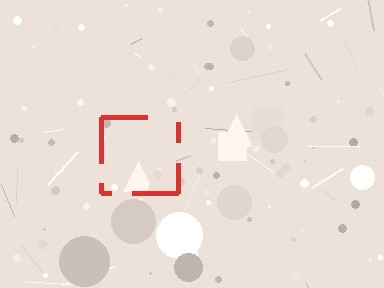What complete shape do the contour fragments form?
The contour fragments form a square.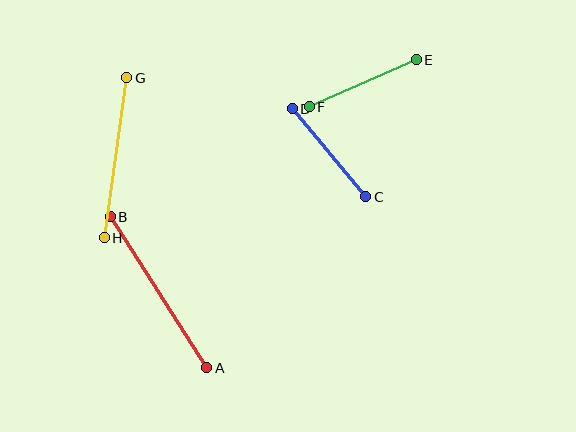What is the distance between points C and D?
The distance is approximately 115 pixels.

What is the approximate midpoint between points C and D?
The midpoint is at approximately (329, 153) pixels.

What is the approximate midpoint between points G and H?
The midpoint is at approximately (115, 158) pixels.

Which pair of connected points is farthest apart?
Points A and B are farthest apart.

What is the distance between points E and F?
The distance is approximately 117 pixels.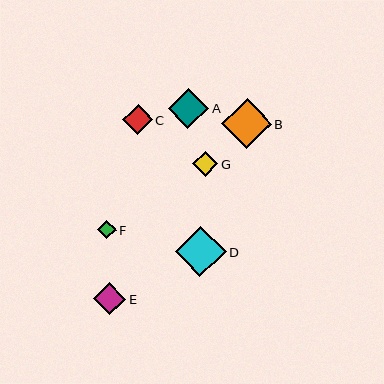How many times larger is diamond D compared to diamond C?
Diamond D is approximately 1.7 times the size of diamond C.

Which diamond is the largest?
Diamond D is the largest with a size of approximately 50 pixels.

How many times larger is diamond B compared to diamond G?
Diamond B is approximately 2.0 times the size of diamond G.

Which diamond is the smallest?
Diamond F is the smallest with a size of approximately 19 pixels.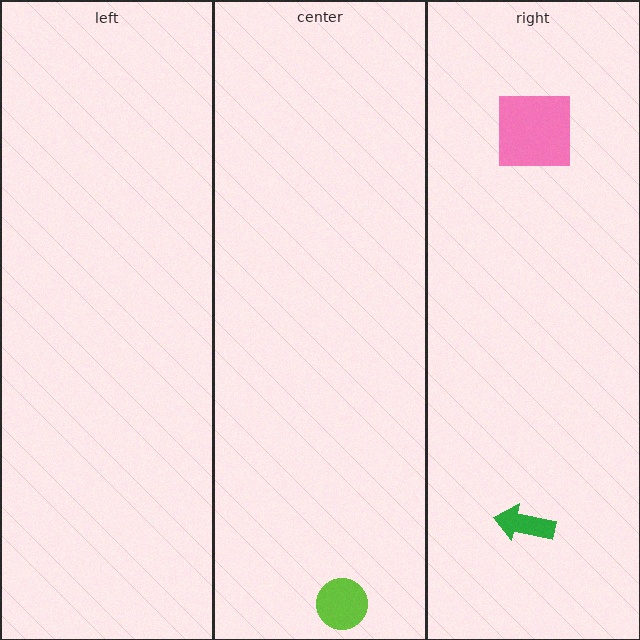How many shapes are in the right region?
2.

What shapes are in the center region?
The lime circle.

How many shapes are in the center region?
1.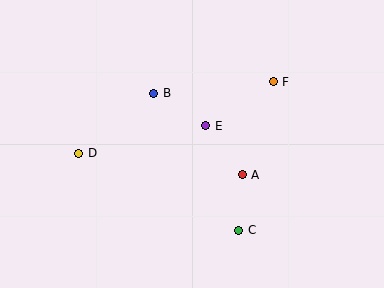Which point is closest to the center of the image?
Point E at (206, 126) is closest to the center.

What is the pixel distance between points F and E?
The distance between F and E is 81 pixels.